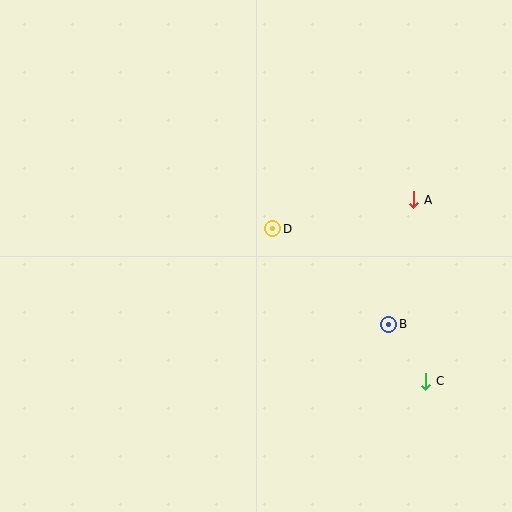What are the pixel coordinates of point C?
Point C is at (426, 381).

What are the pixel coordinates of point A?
Point A is at (414, 200).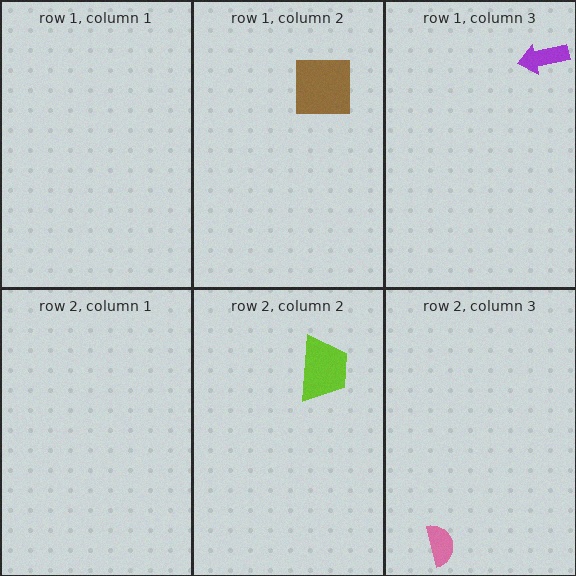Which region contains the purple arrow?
The row 1, column 3 region.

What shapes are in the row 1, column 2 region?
The brown square.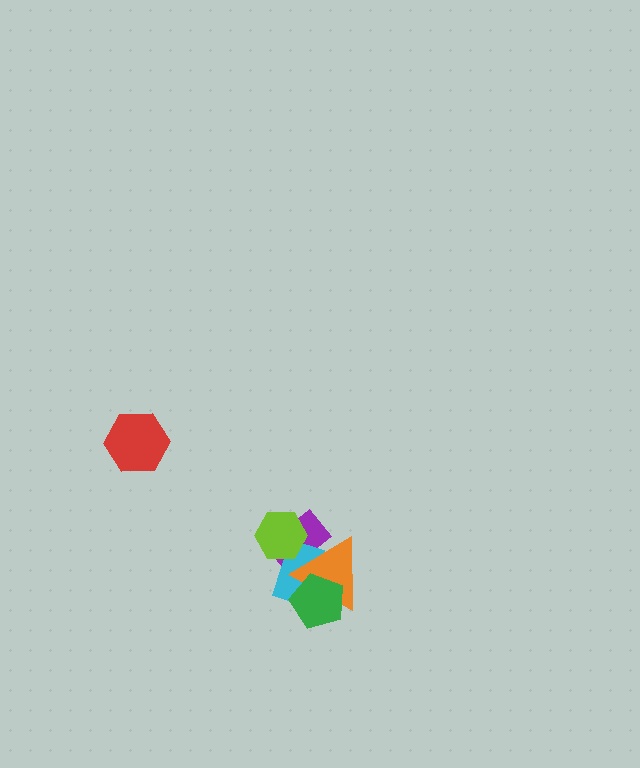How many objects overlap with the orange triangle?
3 objects overlap with the orange triangle.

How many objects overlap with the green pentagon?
2 objects overlap with the green pentagon.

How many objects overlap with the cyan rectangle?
4 objects overlap with the cyan rectangle.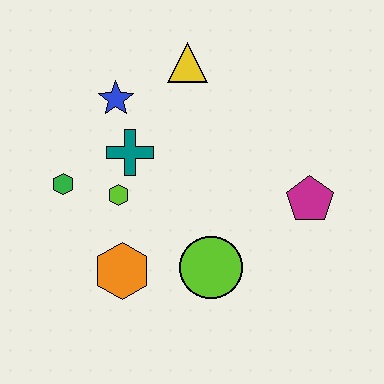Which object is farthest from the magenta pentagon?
The green hexagon is farthest from the magenta pentagon.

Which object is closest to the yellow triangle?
The blue star is closest to the yellow triangle.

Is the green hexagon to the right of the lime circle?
No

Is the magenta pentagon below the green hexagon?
Yes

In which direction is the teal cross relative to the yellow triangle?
The teal cross is below the yellow triangle.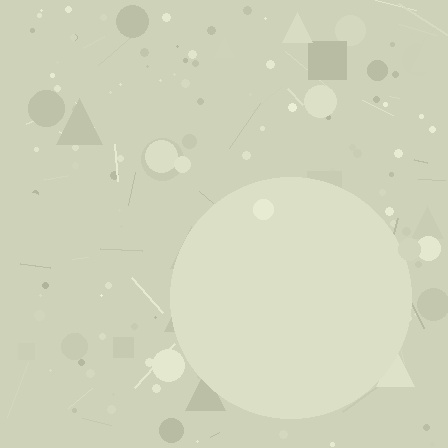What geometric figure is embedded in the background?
A circle is embedded in the background.